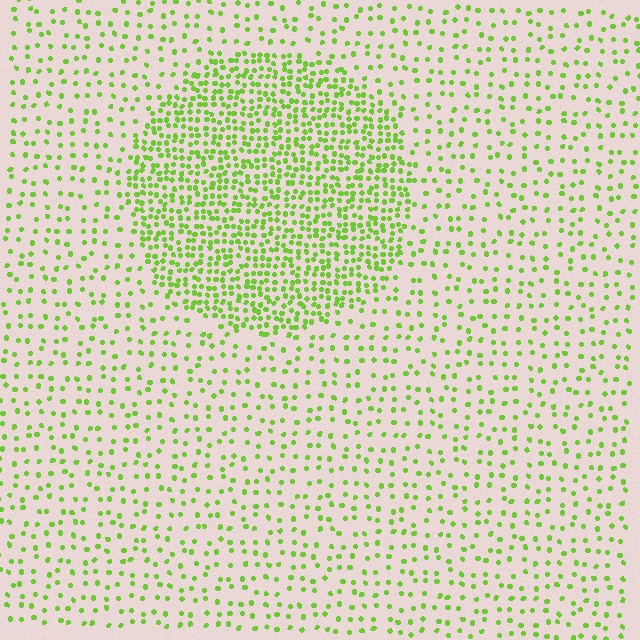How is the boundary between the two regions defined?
The boundary is defined by a change in element density (approximately 2.6x ratio). All elements are the same color, size, and shape.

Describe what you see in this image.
The image contains small lime elements arranged at two different densities. A circle-shaped region is visible where the elements are more densely packed than the surrounding area.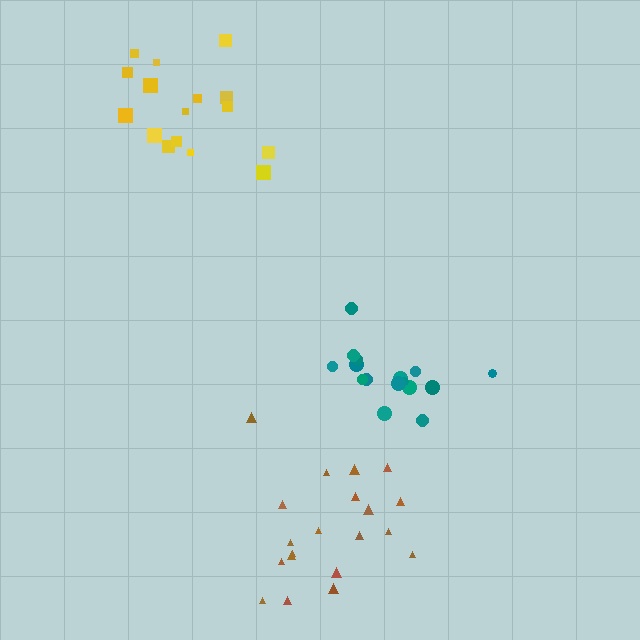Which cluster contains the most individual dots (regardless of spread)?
Brown (20).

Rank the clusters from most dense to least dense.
teal, brown, yellow.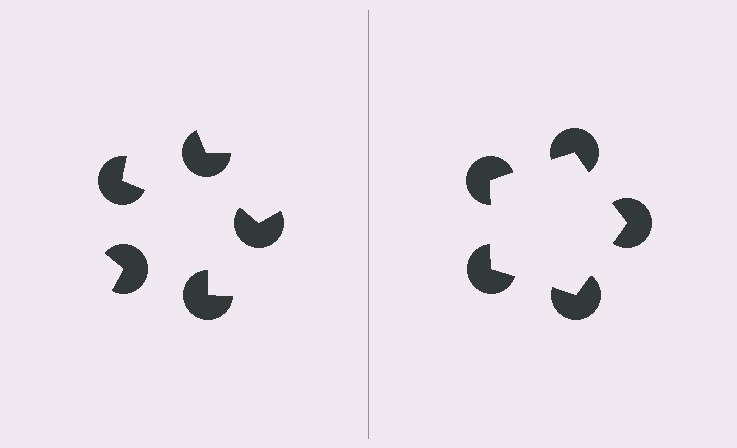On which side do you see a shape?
An illusory pentagon appears on the right side. On the left side the wedge cuts are rotated, so no coherent shape forms.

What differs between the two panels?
The pac-man discs are positioned identically on both sides; only the wedge orientations differ. On the right they align to a pentagon; on the left they are misaligned.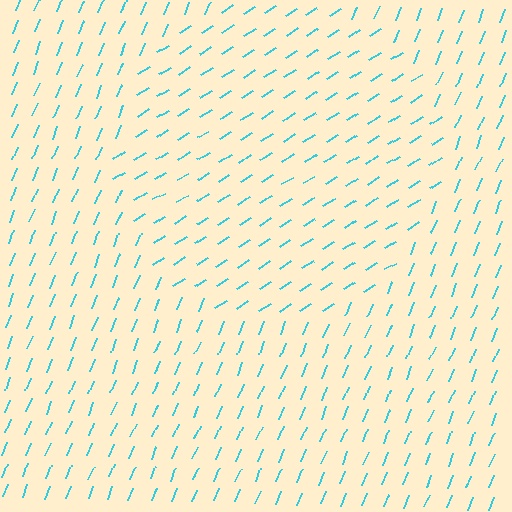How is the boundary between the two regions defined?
The boundary is defined purely by a change in line orientation (approximately 36 degrees difference). All lines are the same color and thickness.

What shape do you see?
I see a circle.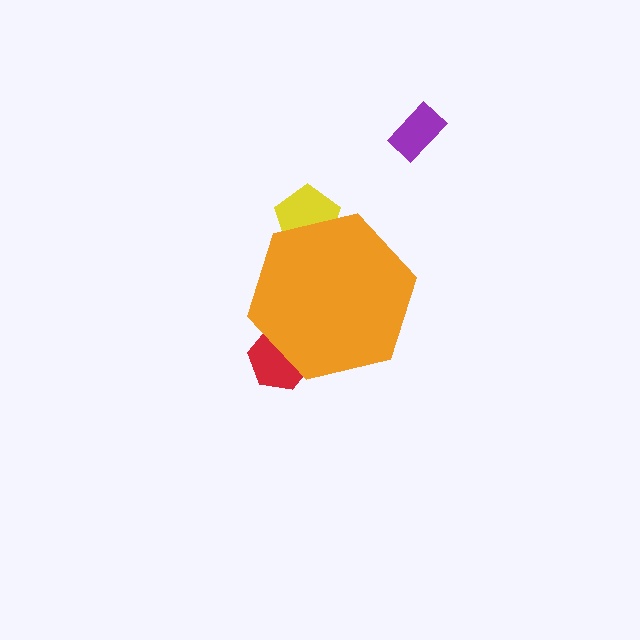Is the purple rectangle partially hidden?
No, the purple rectangle is fully visible.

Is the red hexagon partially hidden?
Yes, the red hexagon is partially hidden behind the orange hexagon.